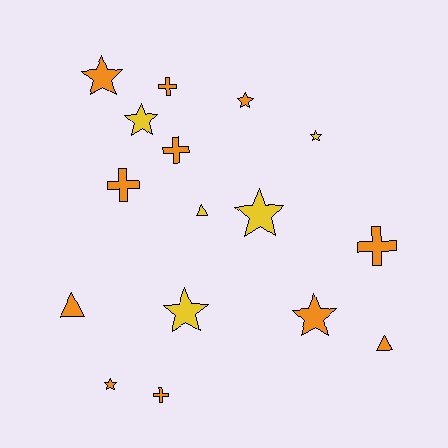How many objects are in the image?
There are 16 objects.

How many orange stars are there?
There are 4 orange stars.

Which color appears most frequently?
Orange, with 11 objects.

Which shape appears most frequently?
Star, with 8 objects.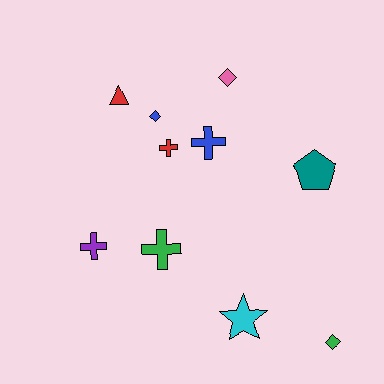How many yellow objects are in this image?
There are no yellow objects.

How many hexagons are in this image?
There are no hexagons.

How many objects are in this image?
There are 10 objects.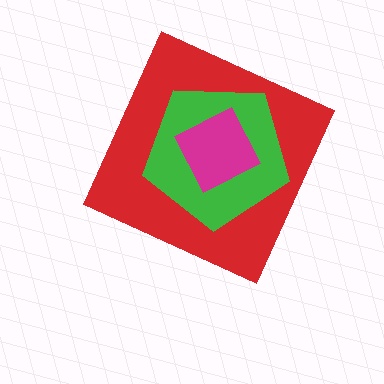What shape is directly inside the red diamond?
The green pentagon.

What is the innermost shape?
The magenta square.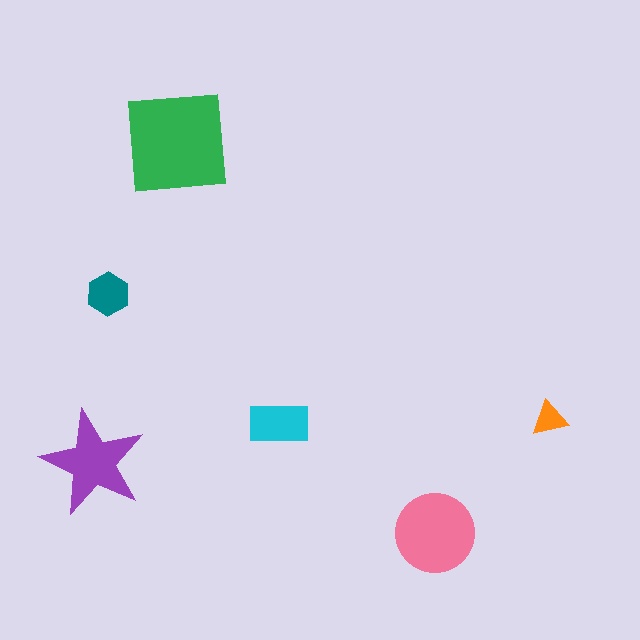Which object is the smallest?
The orange triangle.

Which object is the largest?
The green square.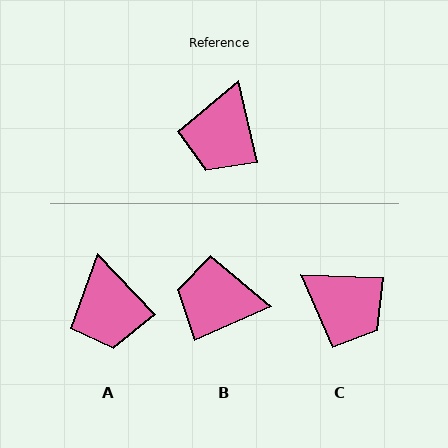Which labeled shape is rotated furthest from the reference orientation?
B, about 80 degrees away.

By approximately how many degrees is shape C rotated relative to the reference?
Approximately 74 degrees counter-clockwise.